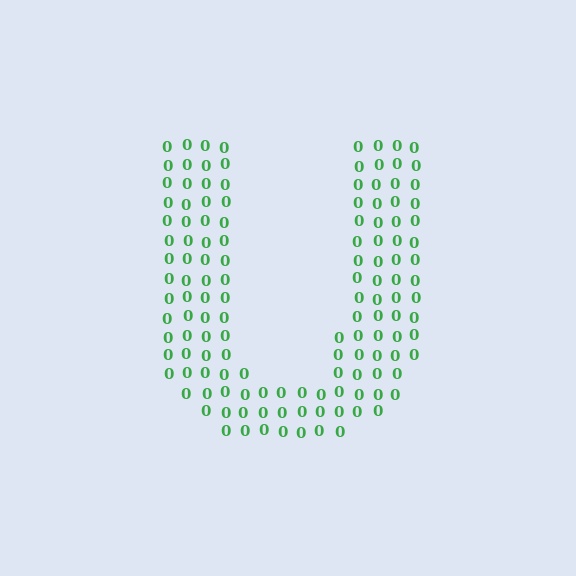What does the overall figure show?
The overall figure shows the letter U.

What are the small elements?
The small elements are digit 0's.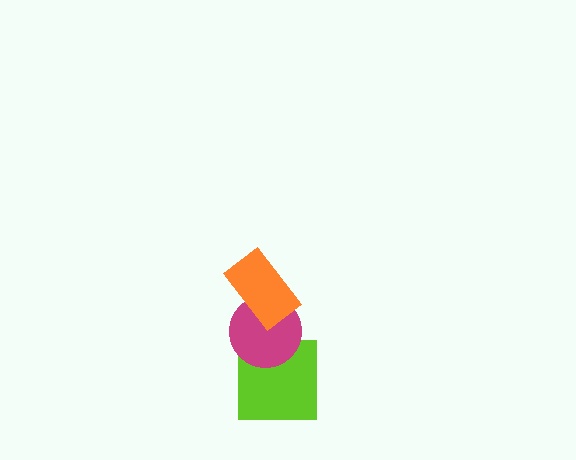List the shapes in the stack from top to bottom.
From top to bottom: the orange rectangle, the magenta circle, the lime square.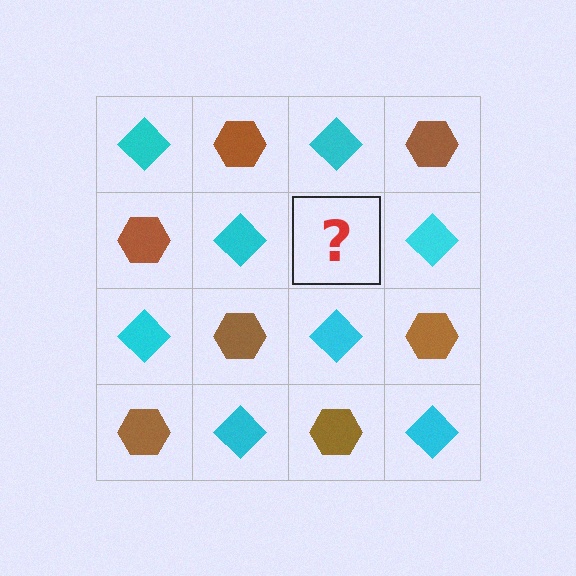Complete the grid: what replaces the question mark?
The question mark should be replaced with a brown hexagon.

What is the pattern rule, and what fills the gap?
The rule is that it alternates cyan diamond and brown hexagon in a checkerboard pattern. The gap should be filled with a brown hexagon.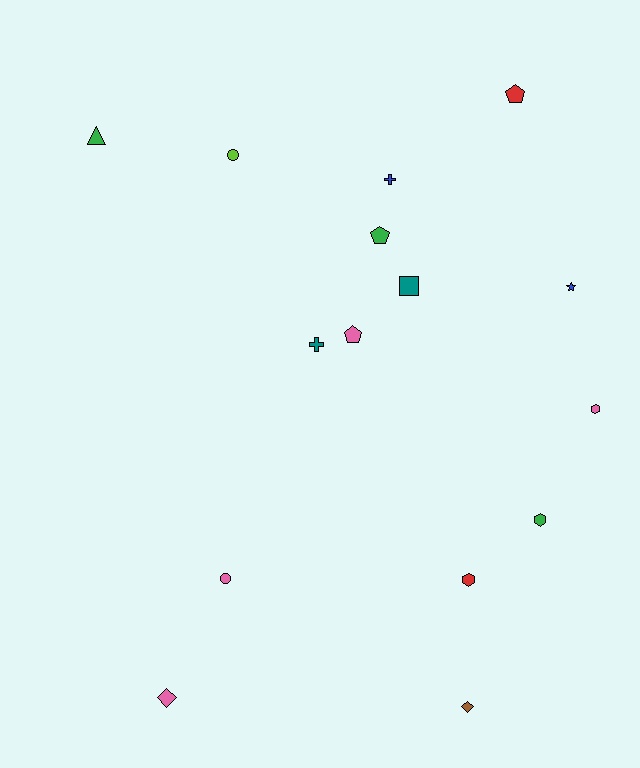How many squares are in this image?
There is 1 square.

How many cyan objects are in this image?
There are no cyan objects.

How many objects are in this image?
There are 15 objects.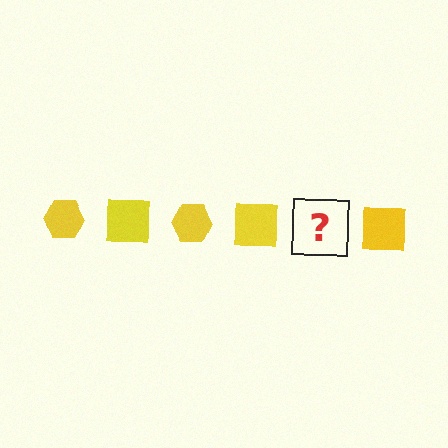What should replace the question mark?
The question mark should be replaced with a yellow hexagon.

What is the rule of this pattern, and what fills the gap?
The rule is that the pattern cycles through hexagon, square shapes in yellow. The gap should be filled with a yellow hexagon.